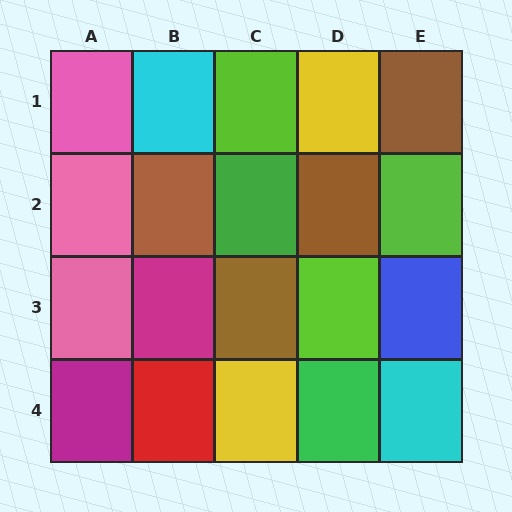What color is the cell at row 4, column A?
Magenta.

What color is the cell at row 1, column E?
Brown.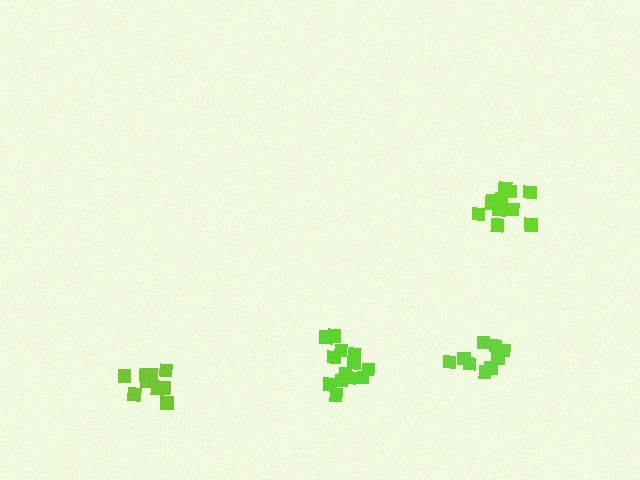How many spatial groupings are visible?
There are 4 spatial groupings.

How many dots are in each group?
Group 1: 13 dots, Group 2: 10 dots, Group 3: 12 dots, Group 4: 10 dots (45 total).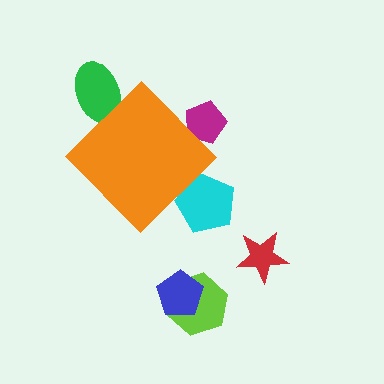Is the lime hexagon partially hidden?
No, the lime hexagon is fully visible.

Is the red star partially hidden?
No, the red star is fully visible.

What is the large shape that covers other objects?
An orange diamond.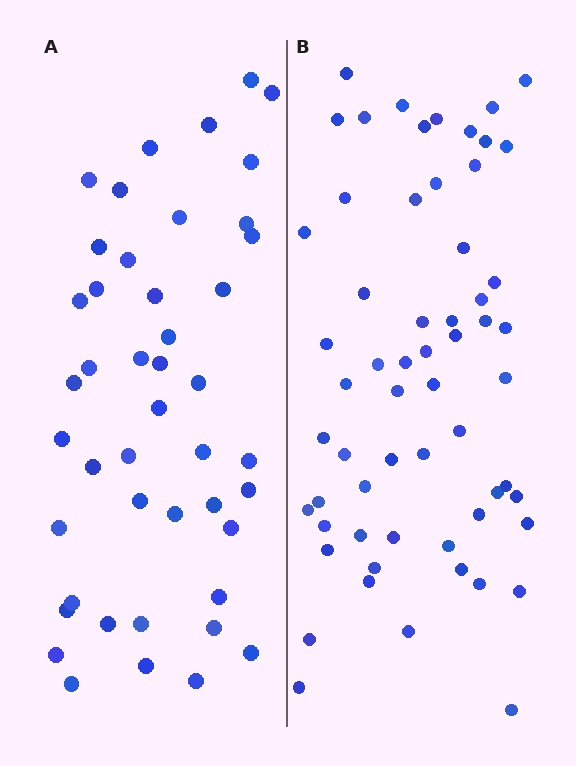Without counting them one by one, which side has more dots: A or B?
Region B (the right region) has more dots.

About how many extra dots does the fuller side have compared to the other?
Region B has approximately 15 more dots than region A.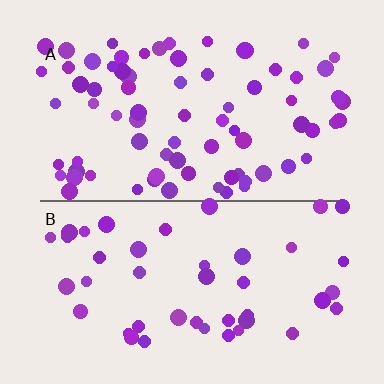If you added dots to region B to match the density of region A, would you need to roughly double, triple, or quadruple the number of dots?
Approximately double.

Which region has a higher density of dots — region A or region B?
A (the top).